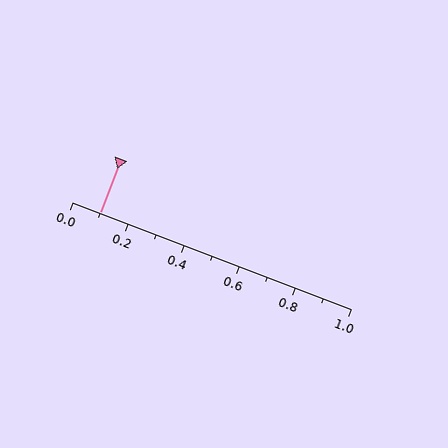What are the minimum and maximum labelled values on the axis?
The axis runs from 0.0 to 1.0.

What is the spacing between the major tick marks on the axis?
The major ticks are spaced 0.2 apart.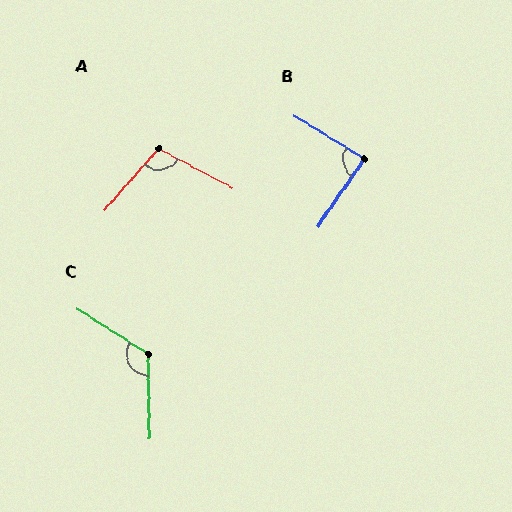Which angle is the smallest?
B, at approximately 87 degrees.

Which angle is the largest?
C, at approximately 124 degrees.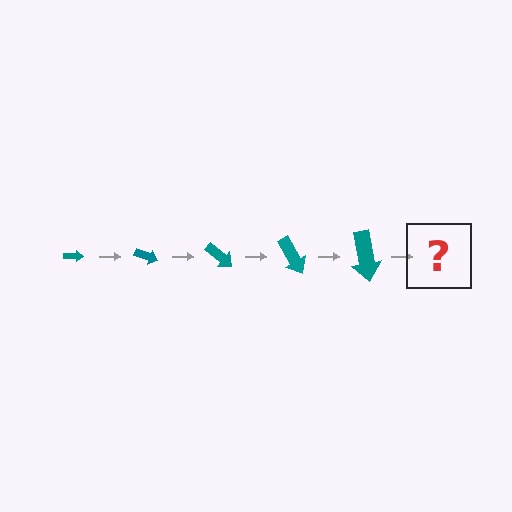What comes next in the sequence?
The next element should be an arrow, larger than the previous one and rotated 100 degrees from the start.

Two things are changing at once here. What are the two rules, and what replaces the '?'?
The two rules are that the arrow grows larger each step and it rotates 20 degrees each step. The '?' should be an arrow, larger than the previous one and rotated 100 degrees from the start.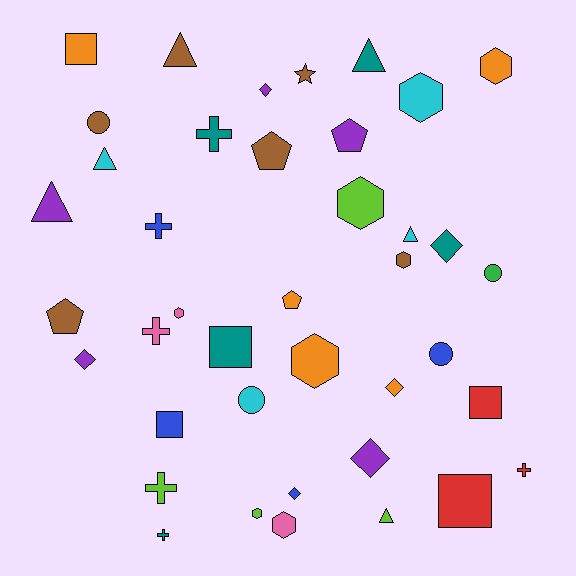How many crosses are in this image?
There are 6 crosses.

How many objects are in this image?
There are 40 objects.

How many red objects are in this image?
There are 3 red objects.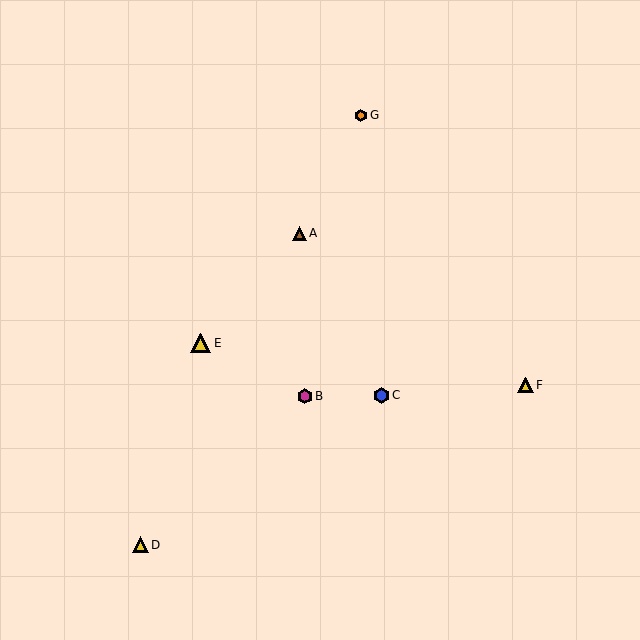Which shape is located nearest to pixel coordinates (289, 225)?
The brown triangle (labeled A) at (300, 233) is nearest to that location.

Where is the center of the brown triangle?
The center of the brown triangle is at (300, 233).